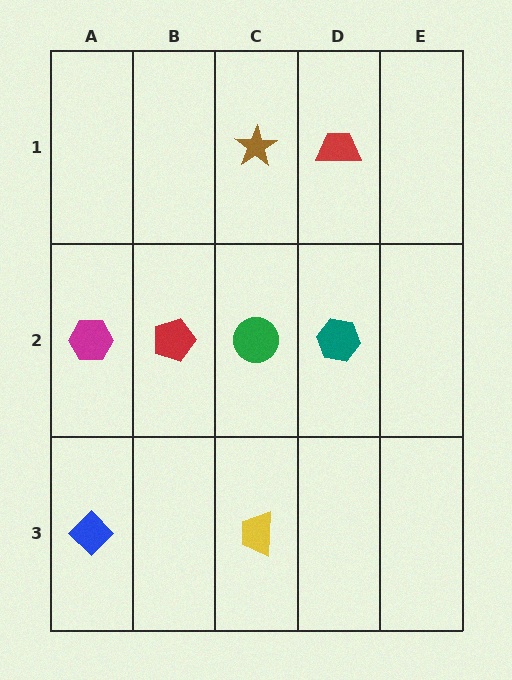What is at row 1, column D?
A red trapezoid.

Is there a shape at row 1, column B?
No, that cell is empty.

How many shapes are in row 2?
4 shapes.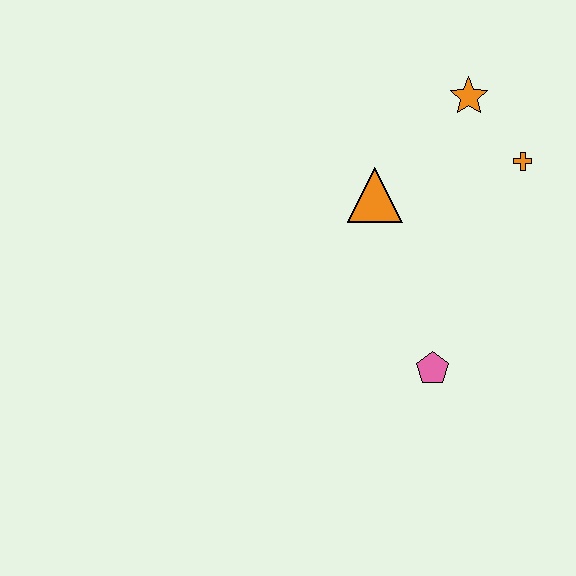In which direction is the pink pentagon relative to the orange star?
The pink pentagon is below the orange star.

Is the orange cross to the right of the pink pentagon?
Yes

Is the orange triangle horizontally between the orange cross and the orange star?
No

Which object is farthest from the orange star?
The pink pentagon is farthest from the orange star.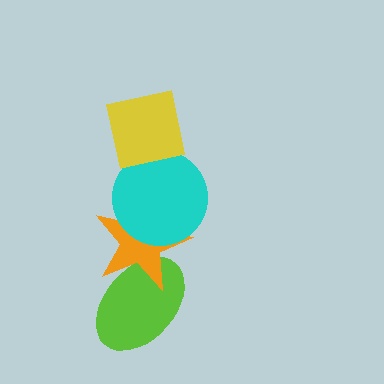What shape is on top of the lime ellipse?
The orange star is on top of the lime ellipse.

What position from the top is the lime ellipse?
The lime ellipse is 4th from the top.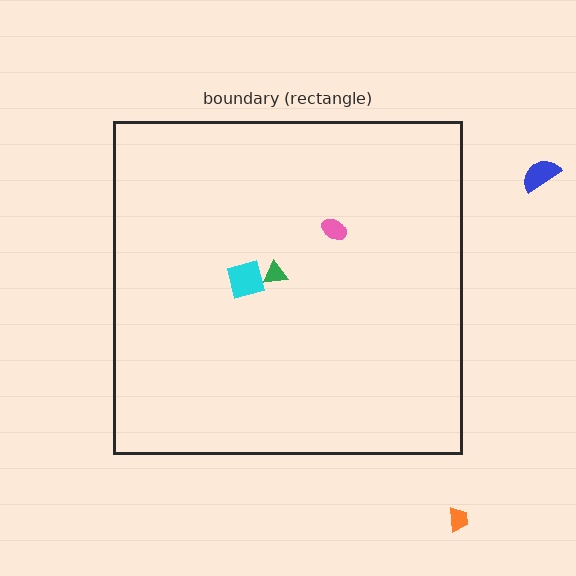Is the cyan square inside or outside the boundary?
Inside.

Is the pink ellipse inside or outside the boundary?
Inside.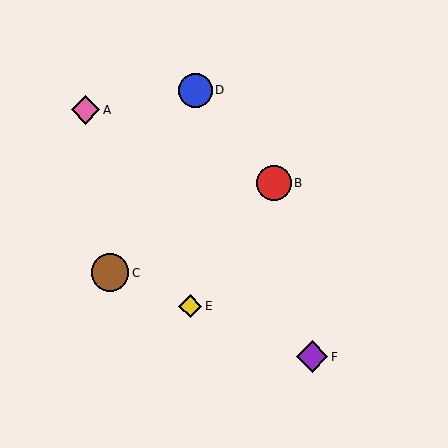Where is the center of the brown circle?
The center of the brown circle is at (110, 273).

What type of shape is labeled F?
Shape F is a purple diamond.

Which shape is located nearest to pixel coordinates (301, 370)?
The purple diamond (labeled F) at (312, 357) is nearest to that location.